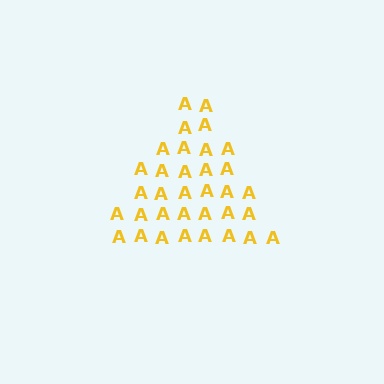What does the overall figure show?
The overall figure shows a triangle.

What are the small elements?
The small elements are letter A's.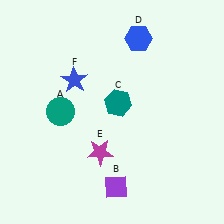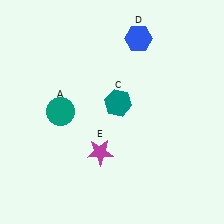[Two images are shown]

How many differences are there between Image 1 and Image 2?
There are 2 differences between the two images.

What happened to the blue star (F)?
The blue star (F) was removed in Image 2. It was in the top-left area of Image 1.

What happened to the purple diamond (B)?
The purple diamond (B) was removed in Image 2. It was in the bottom-right area of Image 1.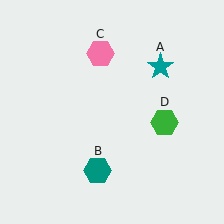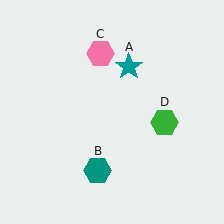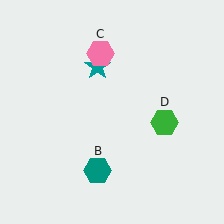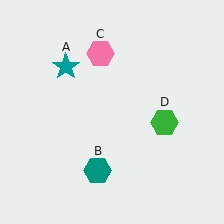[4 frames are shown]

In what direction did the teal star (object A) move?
The teal star (object A) moved left.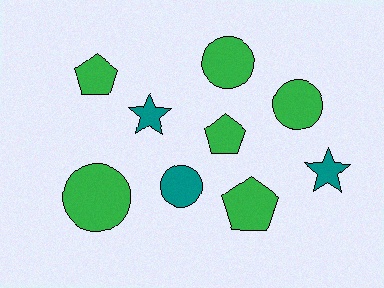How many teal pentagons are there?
There are no teal pentagons.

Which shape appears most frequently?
Circle, with 4 objects.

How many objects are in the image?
There are 9 objects.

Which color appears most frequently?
Green, with 6 objects.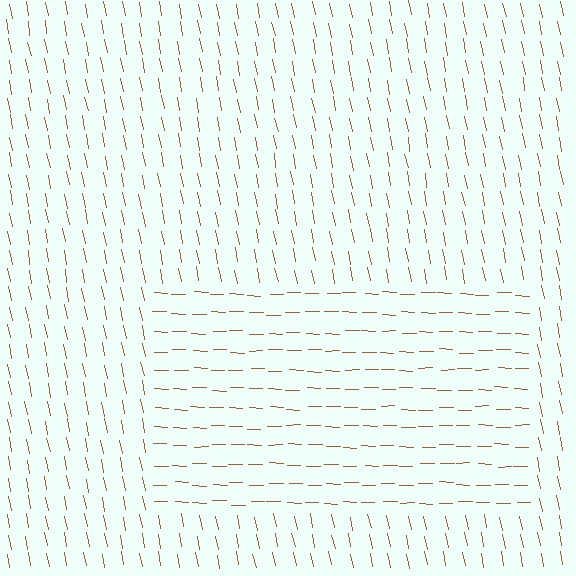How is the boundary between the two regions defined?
The boundary is defined purely by a change in line orientation (approximately 78 degrees difference). All lines are the same color and thickness.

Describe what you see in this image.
The image is filled with small brown line segments. A rectangle region in the image has lines oriented differently from the surrounding lines, creating a visible texture boundary.